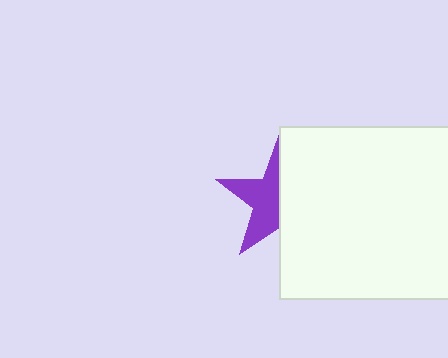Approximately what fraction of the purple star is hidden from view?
Roughly 49% of the purple star is hidden behind the white rectangle.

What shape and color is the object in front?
The object in front is a white rectangle.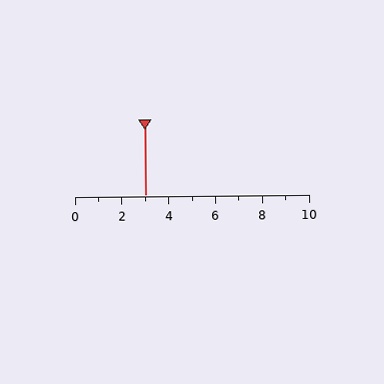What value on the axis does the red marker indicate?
The marker indicates approximately 3.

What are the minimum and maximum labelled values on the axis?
The axis runs from 0 to 10.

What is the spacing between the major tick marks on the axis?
The major ticks are spaced 2 apart.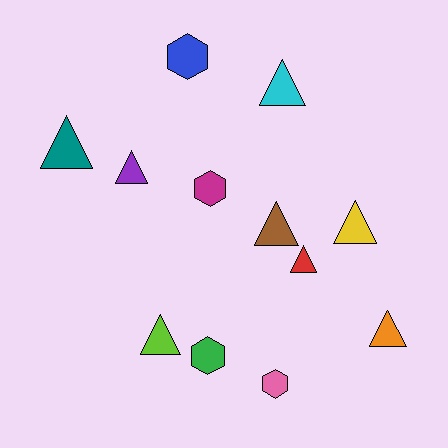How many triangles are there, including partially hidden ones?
There are 8 triangles.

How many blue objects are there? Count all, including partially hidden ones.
There is 1 blue object.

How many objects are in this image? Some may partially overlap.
There are 12 objects.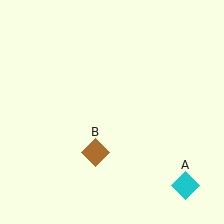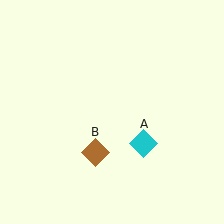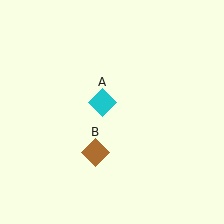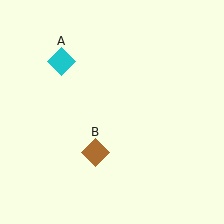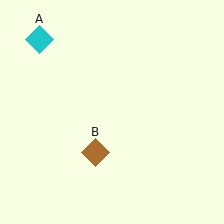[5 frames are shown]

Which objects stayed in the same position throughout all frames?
Brown diamond (object B) remained stationary.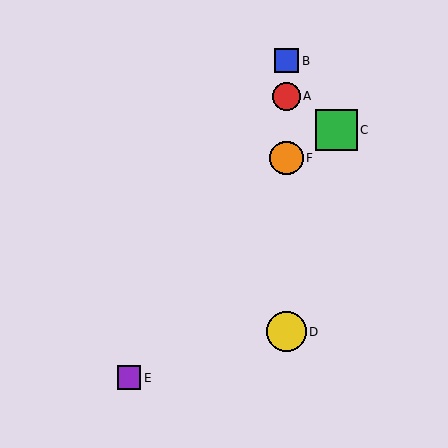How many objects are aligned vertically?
4 objects (A, B, D, F) are aligned vertically.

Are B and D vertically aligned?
Yes, both are at x≈286.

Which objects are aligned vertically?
Objects A, B, D, F are aligned vertically.